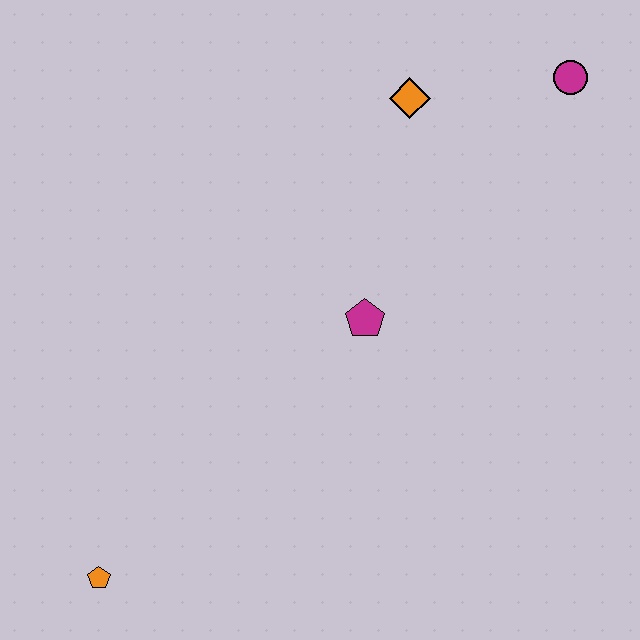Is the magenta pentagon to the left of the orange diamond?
Yes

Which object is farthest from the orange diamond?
The orange pentagon is farthest from the orange diamond.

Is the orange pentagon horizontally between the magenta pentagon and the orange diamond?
No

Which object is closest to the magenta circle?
The orange diamond is closest to the magenta circle.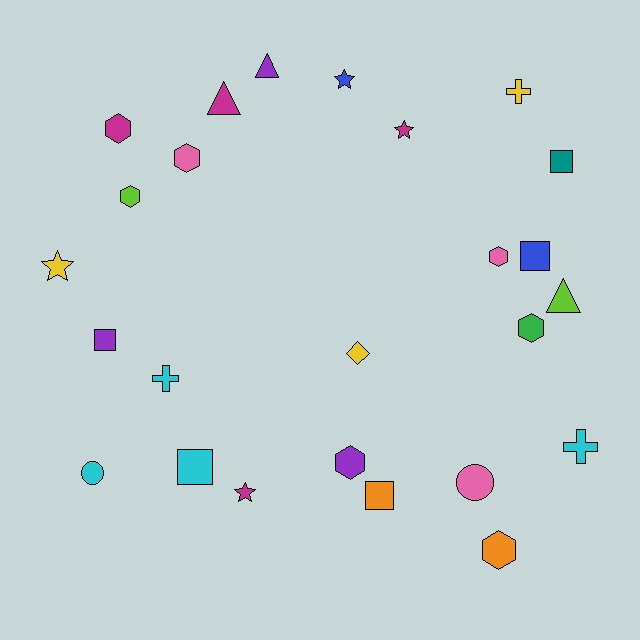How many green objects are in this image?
There is 1 green object.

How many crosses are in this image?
There are 3 crosses.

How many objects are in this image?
There are 25 objects.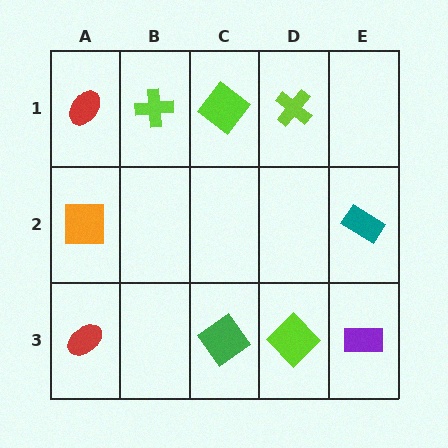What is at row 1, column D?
A lime cross.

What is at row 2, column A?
An orange square.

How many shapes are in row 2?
2 shapes.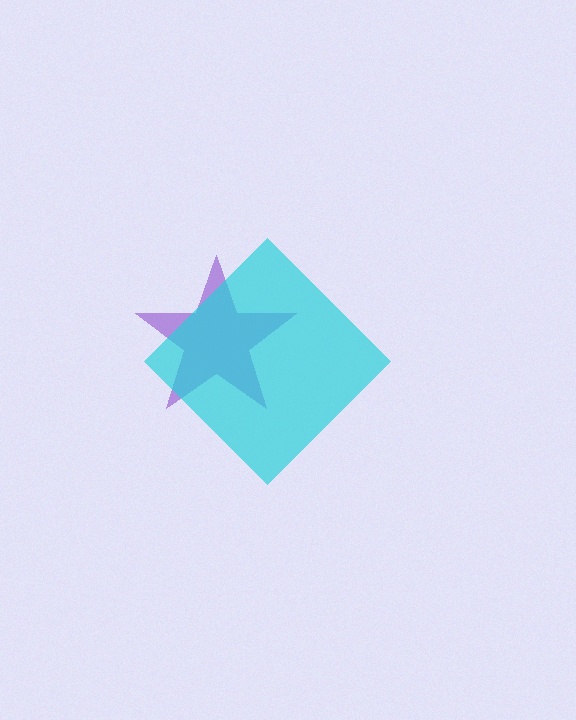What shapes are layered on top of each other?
The layered shapes are: a purple star, a cyan diamond.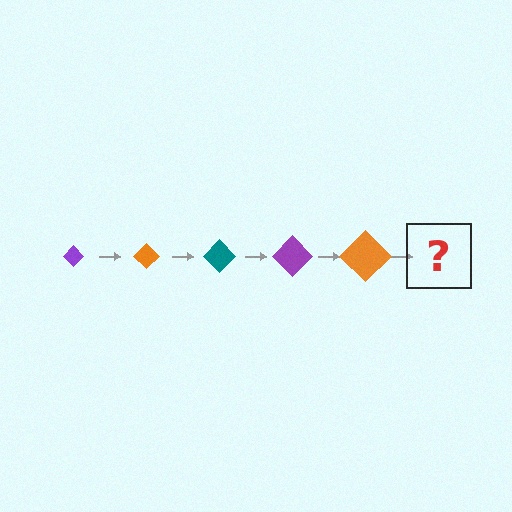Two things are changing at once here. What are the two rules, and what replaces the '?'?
The two rules are that the diamond grows larger each step and the color cycles through purple, orange, and teal. The '?' should be a teal diamond, larger than the previous one.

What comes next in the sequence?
The next element should be a teal diamond, larger than the previous one.